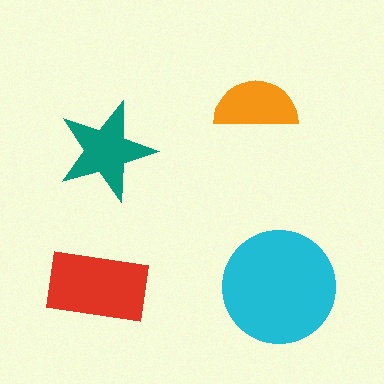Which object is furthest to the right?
The cyan circle is rightmost.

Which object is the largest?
The cyan circle.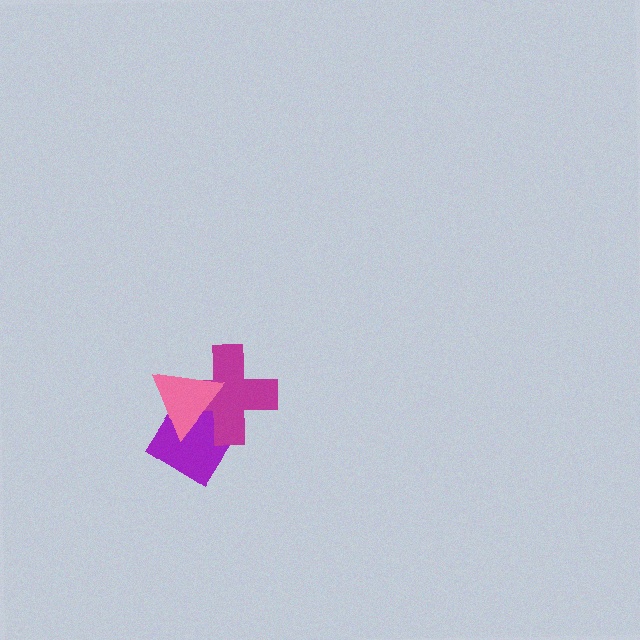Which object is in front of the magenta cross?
The pink triangle is in front of the magenta cross.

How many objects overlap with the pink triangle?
2 objects overlap with the pink triangle.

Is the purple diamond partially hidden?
Yes, it is partially covered by another shape.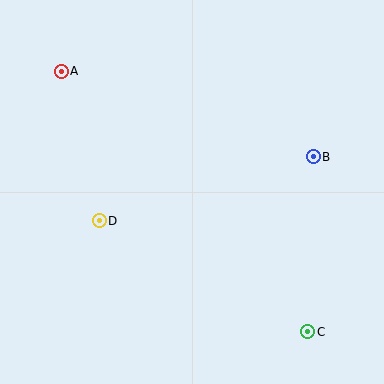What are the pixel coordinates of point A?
Point A is at (61, 71).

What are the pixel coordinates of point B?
Point B is at (313, 157).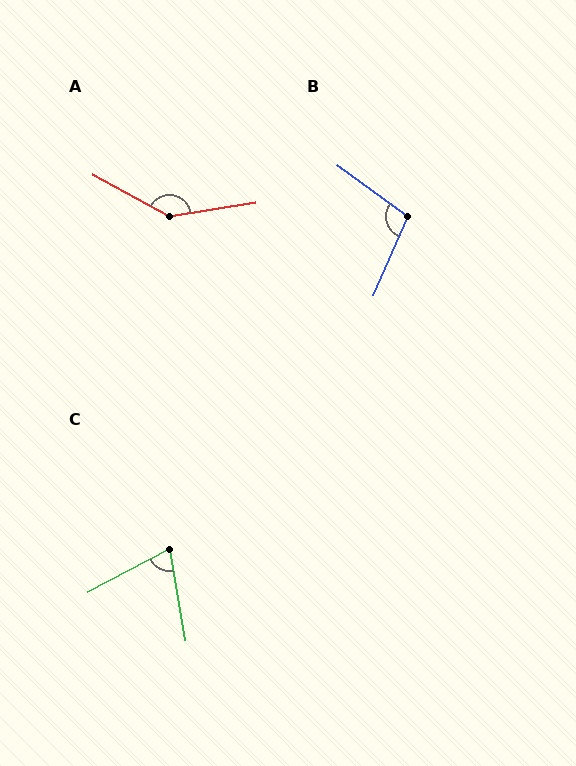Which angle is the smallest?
C, at approximately 72 degrees.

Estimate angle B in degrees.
Approximately 103 degrees.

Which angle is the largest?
A, at approximately 142 degrees.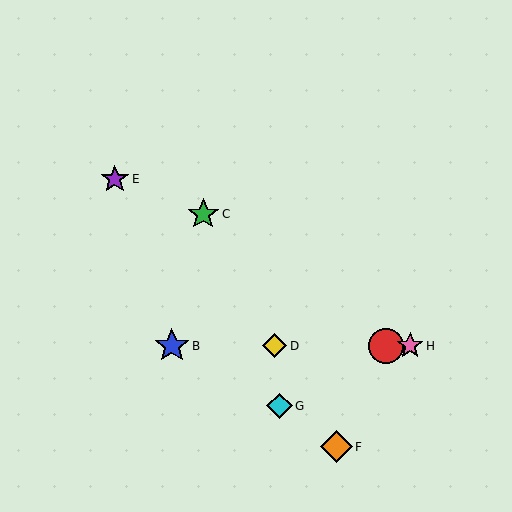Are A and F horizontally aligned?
No, A is at y≈346 and F is at y≈447.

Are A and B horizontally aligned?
Yes, both are at y≈346.